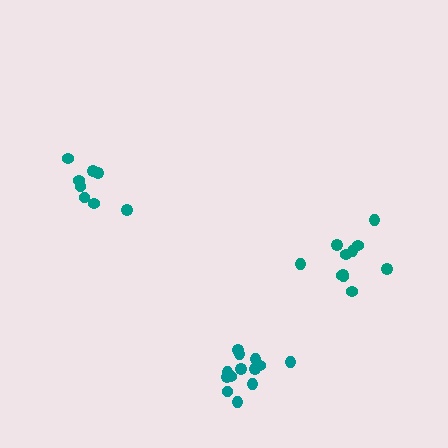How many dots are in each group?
Group 1: 8 dots, Group 2: 11 dots, Group 3: 14 dots (33 total).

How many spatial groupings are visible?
There are 3 spatial groupings.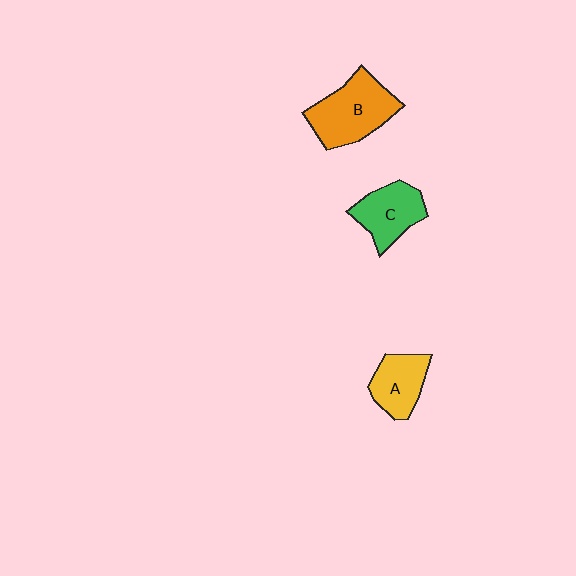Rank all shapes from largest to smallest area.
From largest to smallest: B (orange), C (green), A (yellow).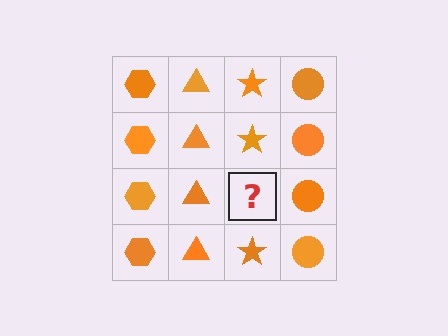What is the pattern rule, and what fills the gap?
The rule is that each column has a consistent shape. The gap should be filled with an orange star.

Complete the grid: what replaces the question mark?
The question mark should be replaced with an orange star.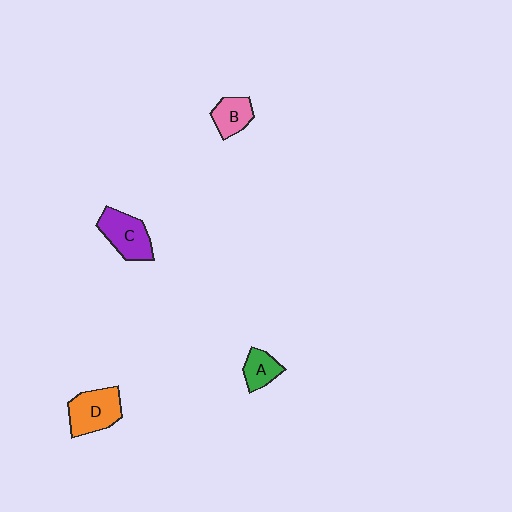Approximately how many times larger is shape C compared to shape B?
Approximately 1.5 times.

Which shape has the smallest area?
Shape A (green).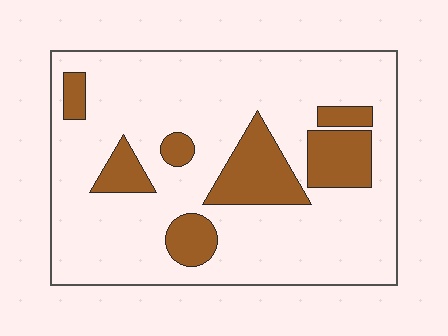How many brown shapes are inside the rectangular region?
7.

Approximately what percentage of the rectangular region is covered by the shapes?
Approximately 20%.